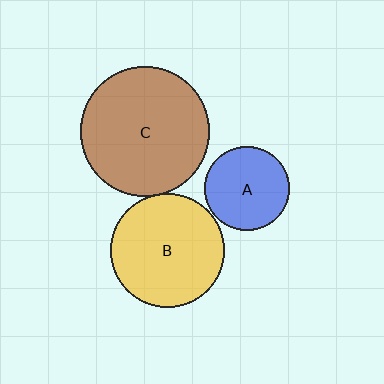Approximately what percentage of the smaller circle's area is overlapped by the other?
Approximately 5%.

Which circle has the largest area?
Circle C (brown).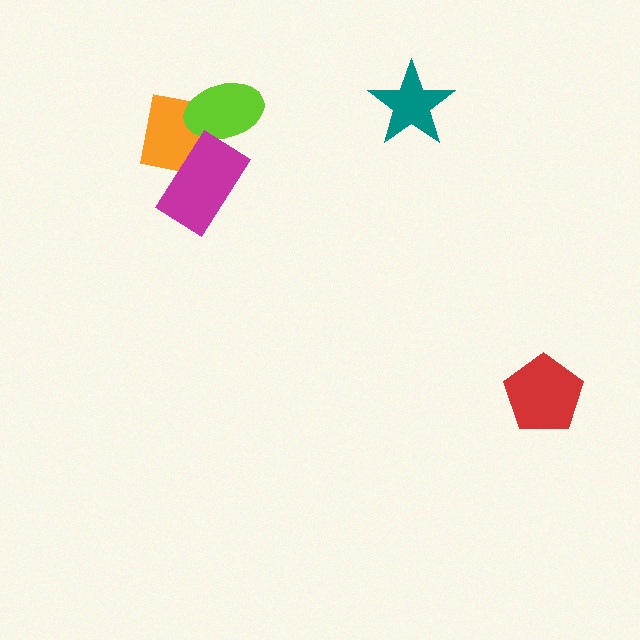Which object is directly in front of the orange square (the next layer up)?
The lime ellipse is directly in front of the orange square.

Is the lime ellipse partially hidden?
Yes, it is partially covered by another shape.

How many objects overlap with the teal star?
0 objects overlap with the teal star.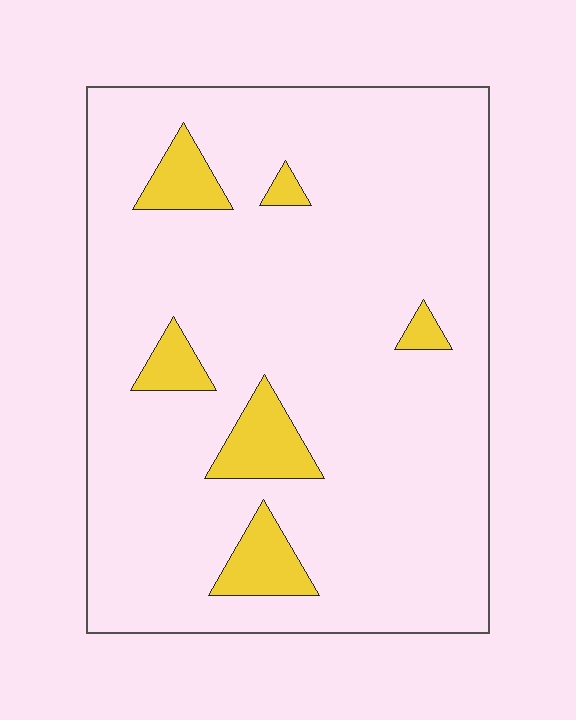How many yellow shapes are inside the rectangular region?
6.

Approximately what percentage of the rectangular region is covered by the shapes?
Approximately 10%.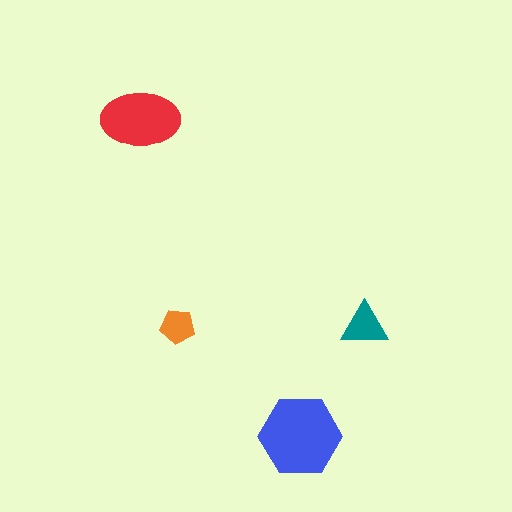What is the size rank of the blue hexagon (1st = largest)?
1st.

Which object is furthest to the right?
The teal triangle is rightmost.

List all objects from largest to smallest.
The blue hexagon, the red ellipse, the teal triangle, the orange pentagon.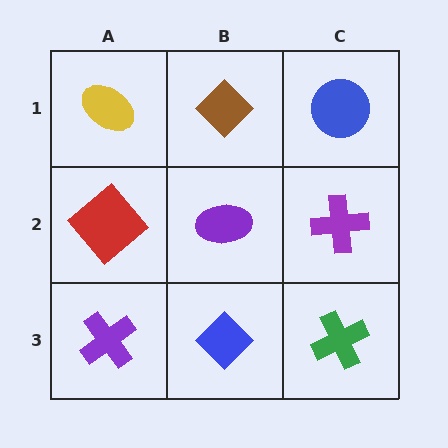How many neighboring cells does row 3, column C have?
2.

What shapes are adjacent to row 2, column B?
A brown diamond (row 1, column B), a blue diamond (row 3, column B), a red diamond (row 2, column A), a purple cross (row 2, column C).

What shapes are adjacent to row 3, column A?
A red diamond (row 2, column A), a blue diamond (row 3, column B).